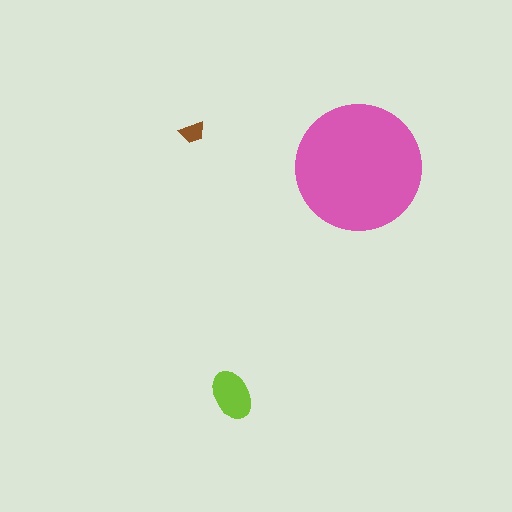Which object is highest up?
The brown trapezoid is topmost.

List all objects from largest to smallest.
The pink circle, the lime ellipse, the brown trapezoid.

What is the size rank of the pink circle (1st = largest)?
1st.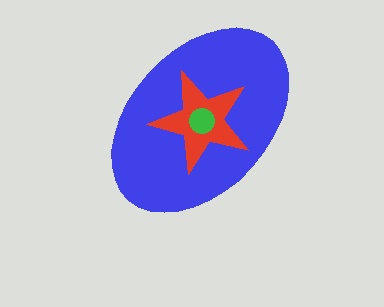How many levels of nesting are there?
3.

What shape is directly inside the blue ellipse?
The red star.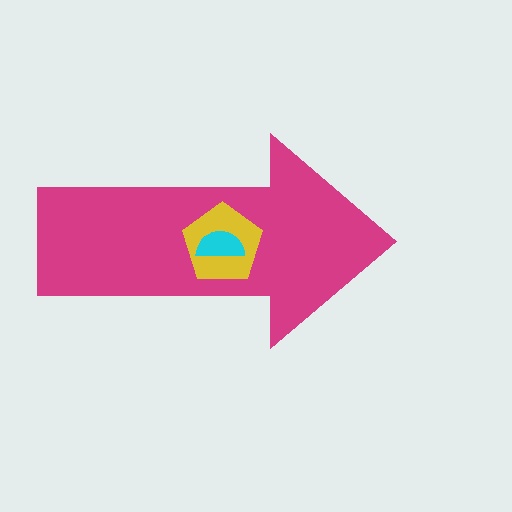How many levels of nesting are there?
3.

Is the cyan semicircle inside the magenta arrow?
Yes.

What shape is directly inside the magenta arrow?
The yellow pentagon.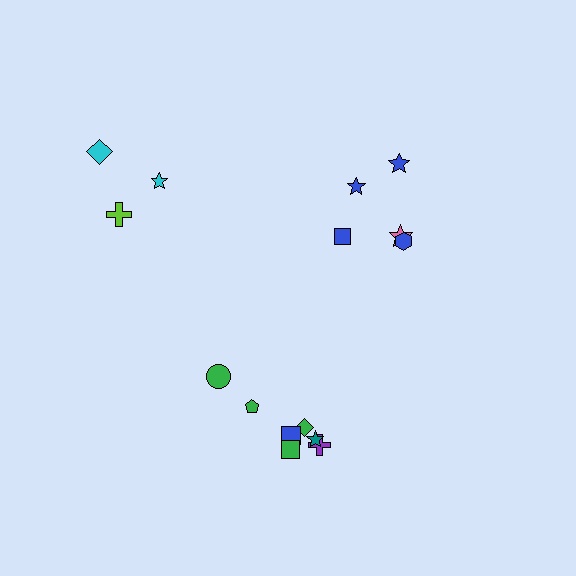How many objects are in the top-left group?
There are 3 objects.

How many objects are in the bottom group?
There are 7 objects.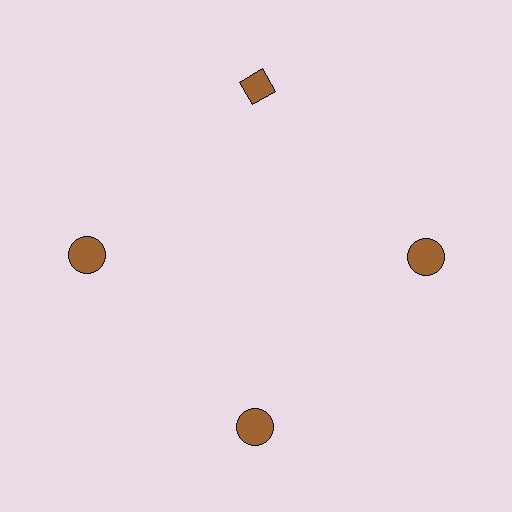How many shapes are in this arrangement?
There are 4 shapes arranged in a ring pattern.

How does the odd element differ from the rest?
It has a different shape: diamond instead of circle.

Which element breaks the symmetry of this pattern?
The brown diamond at roughly the 12 o'clock position breaks the symmetry. All other shapes are brown circles.